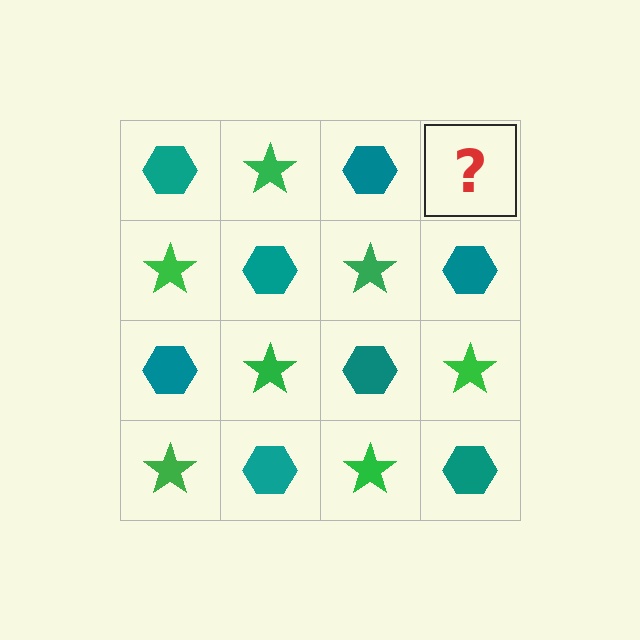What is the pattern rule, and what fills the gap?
The rule is that it alternates teal hexagon and green star in a checkerboard pattern. The gap should be filled with a green star.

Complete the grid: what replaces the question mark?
The question mark should be replaced with a green star.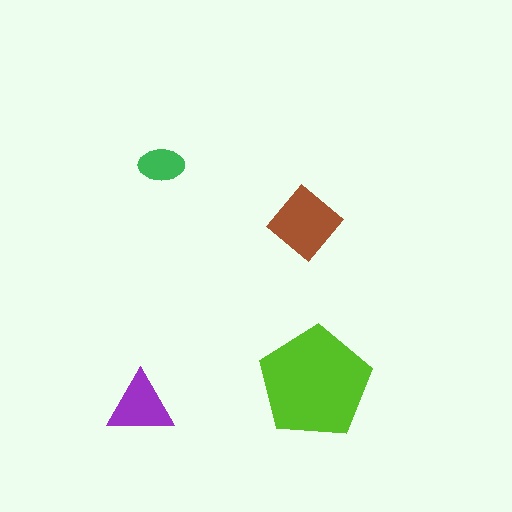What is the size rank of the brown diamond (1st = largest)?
2nd.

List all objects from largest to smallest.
The lime pentagon, the brown diamond, the purple triangle, the green ellipse.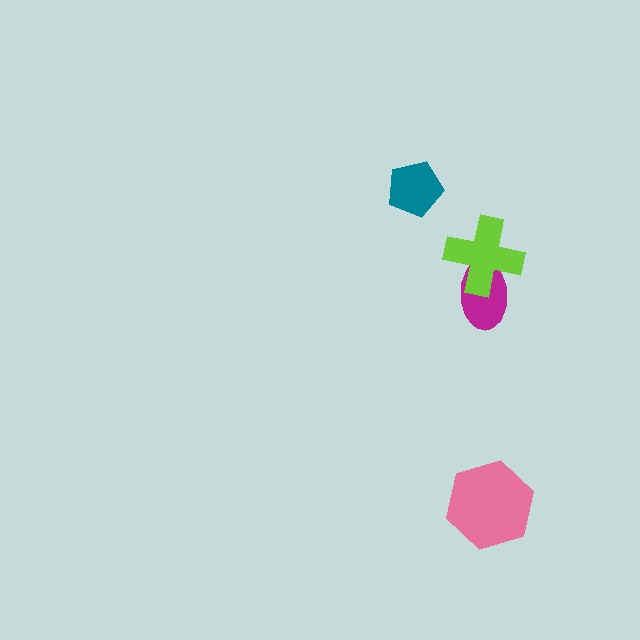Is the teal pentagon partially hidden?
No, no other shape covers it.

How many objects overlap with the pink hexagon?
0 objects overlap with the pink hexagon.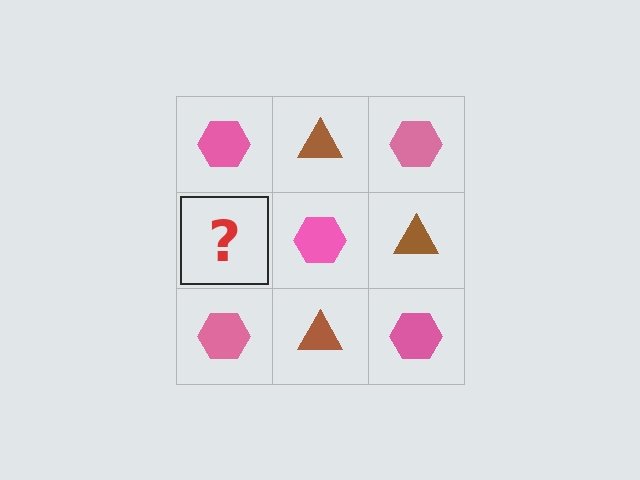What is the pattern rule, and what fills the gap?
The rule is that it alternates pink hexagon and brown triangle in a checkerboard pattern. The gap should be filled with a brown triangle.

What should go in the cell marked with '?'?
The missing cell should contain a brown triangle.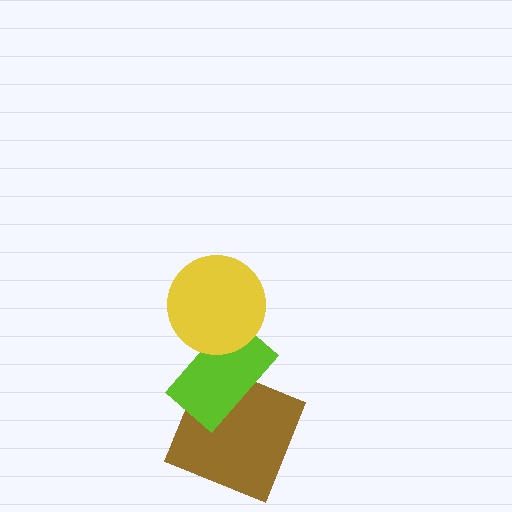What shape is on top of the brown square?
The lime rectangle is on top of the brown square.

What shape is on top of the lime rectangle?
The yellow circle is on top of the lime rectangle.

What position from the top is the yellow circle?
The yellow circle is 1st from the top.